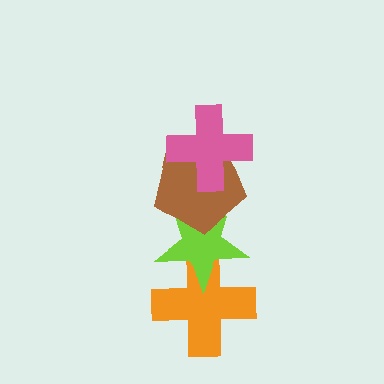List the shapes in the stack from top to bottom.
From top to bottom: the pink cross, the brown pentagon, the lime star, the orange cross.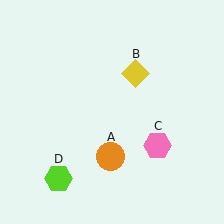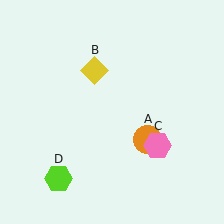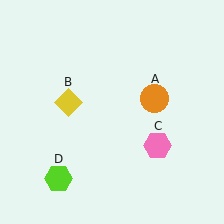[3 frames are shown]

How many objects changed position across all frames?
2 objects changed position: orange circle (object A), yellow diamond (object B).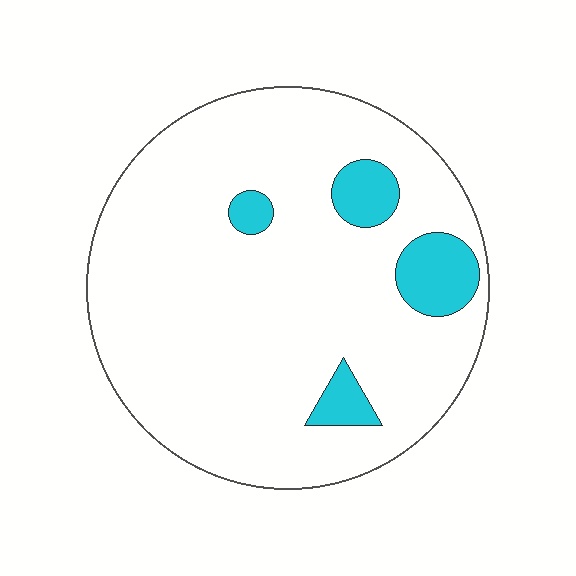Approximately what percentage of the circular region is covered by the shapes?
Approximately 10%.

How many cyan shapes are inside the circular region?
4.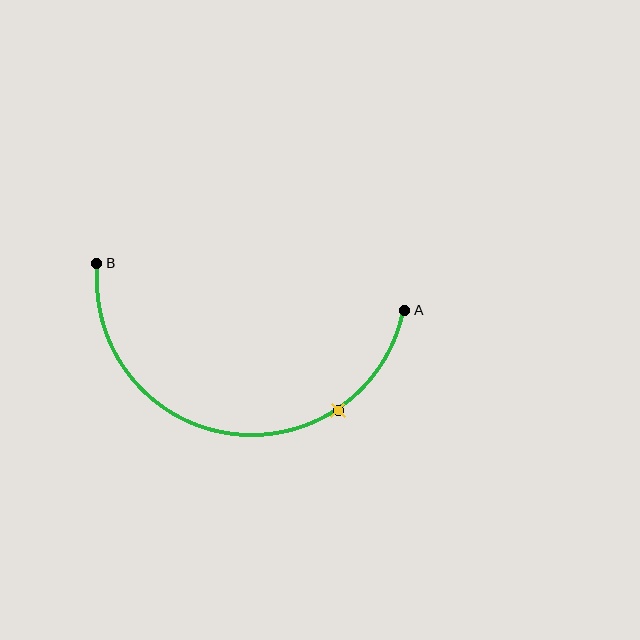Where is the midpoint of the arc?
The arc midpoint is the point on the curve farthest from the straight line joining A and B. It sits below that line.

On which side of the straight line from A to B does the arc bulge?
The arc bulges below the straight line connecting A and B.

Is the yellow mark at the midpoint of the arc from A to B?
No. The yellow mark lies on the arc but is closer to endpoint A. The arc midpoint would be at the point on the curve equidistant along the arc from both A and B.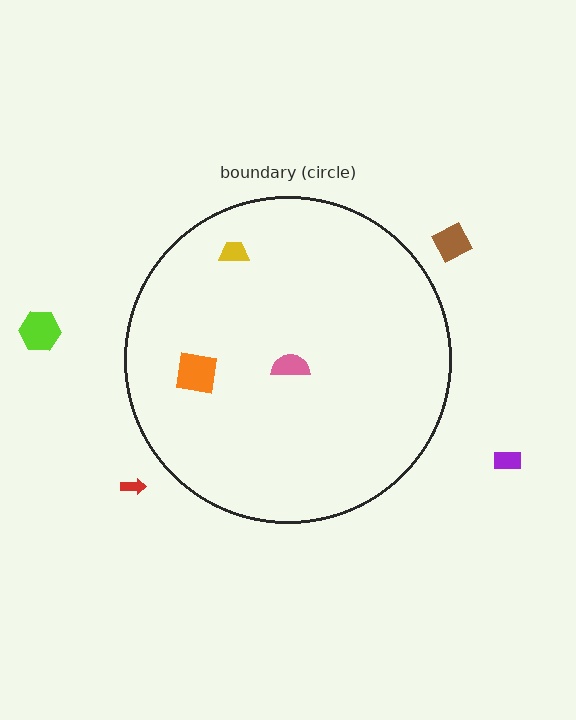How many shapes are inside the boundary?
3 inside, 4 outside.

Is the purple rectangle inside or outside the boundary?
Outside.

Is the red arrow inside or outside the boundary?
Outside.